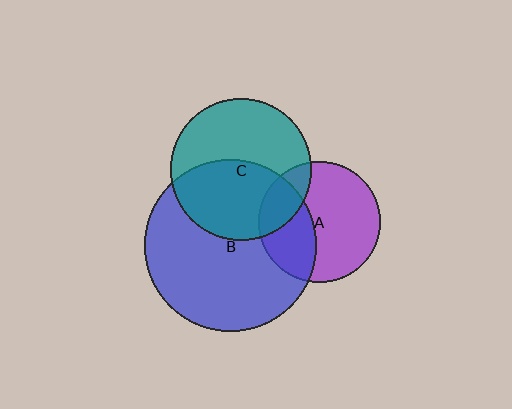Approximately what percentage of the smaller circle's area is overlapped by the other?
Approximately 20%.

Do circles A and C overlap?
Yes.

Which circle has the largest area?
Circle B (blue).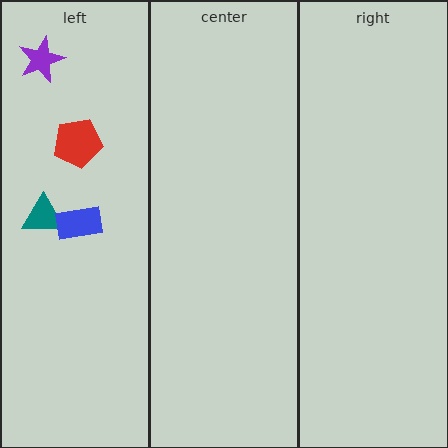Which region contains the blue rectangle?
The left region.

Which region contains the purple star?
The left region.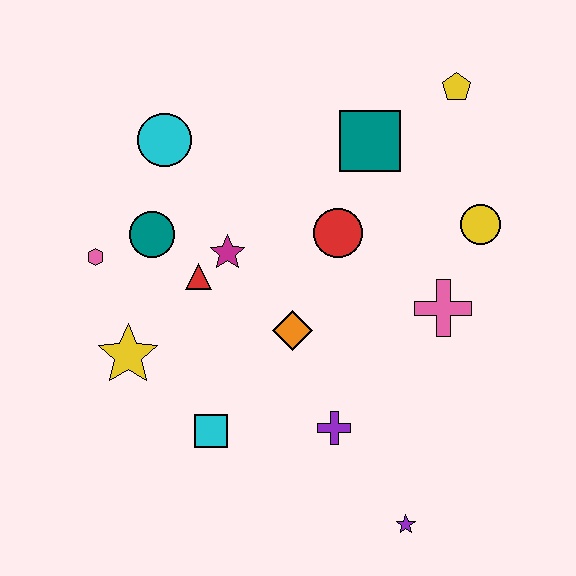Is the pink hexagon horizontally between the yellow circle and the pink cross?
No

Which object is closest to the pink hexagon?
The teal circle is closest to the pink hexagon.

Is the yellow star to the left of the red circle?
Yes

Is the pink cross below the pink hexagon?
Yes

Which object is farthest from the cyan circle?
The purple star is farthest from the cyan circle.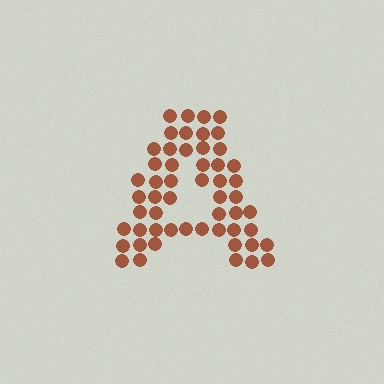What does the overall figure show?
The overall figure shows the letter A.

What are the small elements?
The small elements are circles.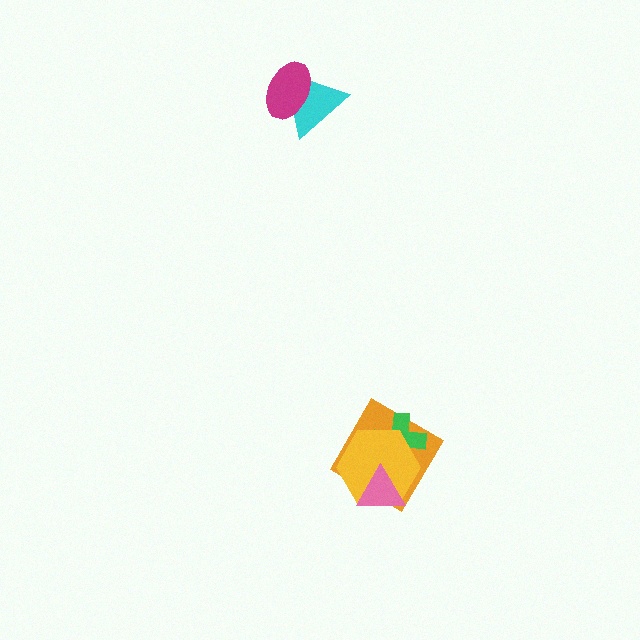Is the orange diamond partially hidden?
Yes, it is partially covered by another shape.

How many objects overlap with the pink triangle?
2 objects overlap with the pink triangle.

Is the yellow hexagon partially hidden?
Yes, it is partially covered by another shape.